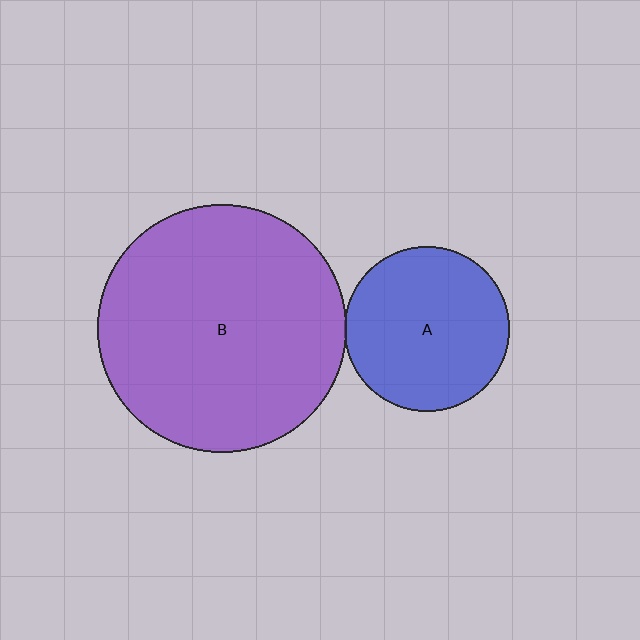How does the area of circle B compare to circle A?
Approximately 2.3 times.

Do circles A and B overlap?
Yes.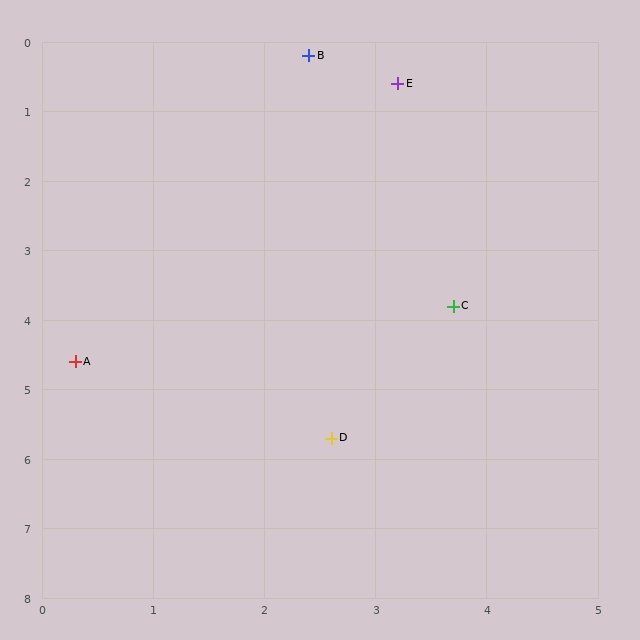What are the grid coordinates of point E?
Point E is at approximately (3.2, 0.6).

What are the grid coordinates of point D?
Point D is at approximately (2.6, 5.7).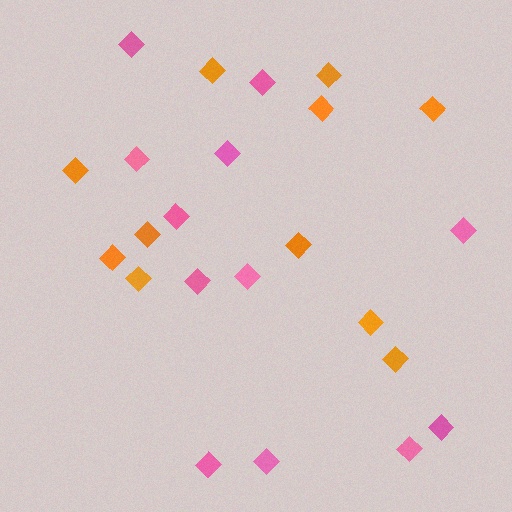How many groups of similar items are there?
There are 2 groups: one group of orange diamonds (11) and one group of pink diamonds (12).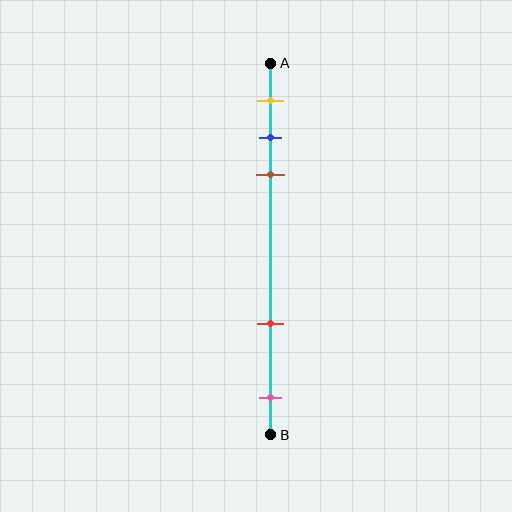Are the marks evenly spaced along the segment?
No, the marks are not evenly spaced.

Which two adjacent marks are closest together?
The blue and brown marks are the closest adjacent pair.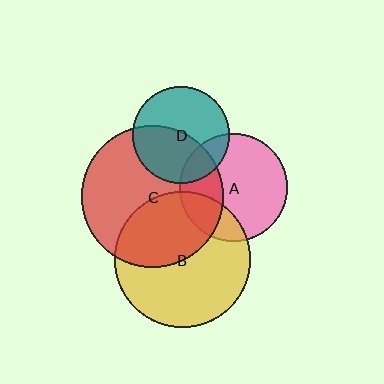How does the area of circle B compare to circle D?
Approximately 2.0 times.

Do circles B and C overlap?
Yes.